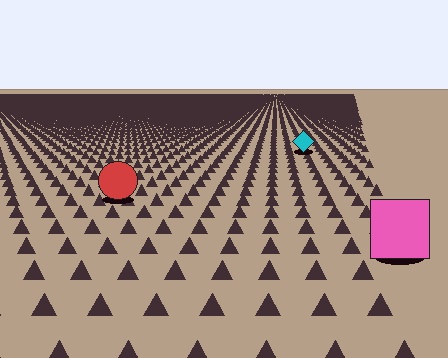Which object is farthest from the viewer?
The cyan diamond is farthest from the viewer. It appears smaller and the ground texture around it is denser.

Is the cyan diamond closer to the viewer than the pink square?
No. The pink square is closer — you can tell from the texture gradient: the ground texture is coarser near it.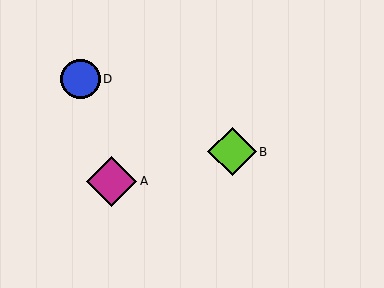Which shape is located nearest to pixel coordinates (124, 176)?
The magenta diamond (labeled A) at (111, 181) is nearest to that location.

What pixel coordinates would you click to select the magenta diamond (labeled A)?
Click at (111, 181) to select the magenta diamond A.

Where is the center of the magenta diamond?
The center of the magenta diamond is at (111, 181).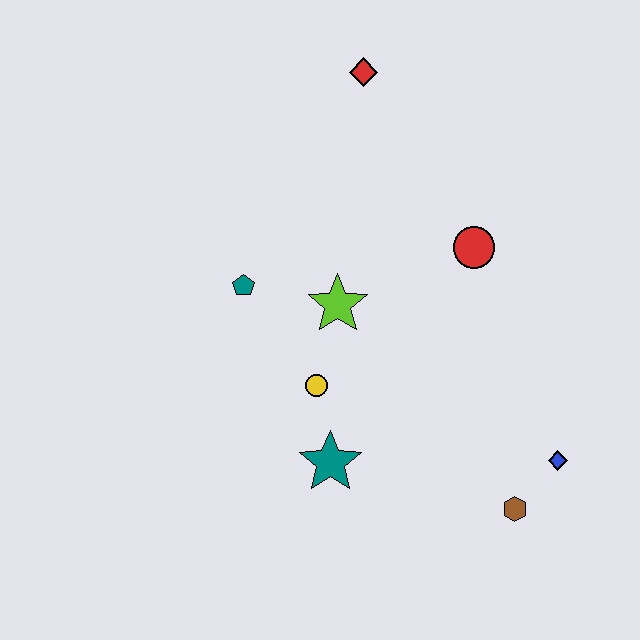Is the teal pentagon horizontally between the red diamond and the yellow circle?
No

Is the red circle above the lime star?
Yes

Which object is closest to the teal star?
The yellow circle is closest to the teal star.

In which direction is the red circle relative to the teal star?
The red circle is above the teal star.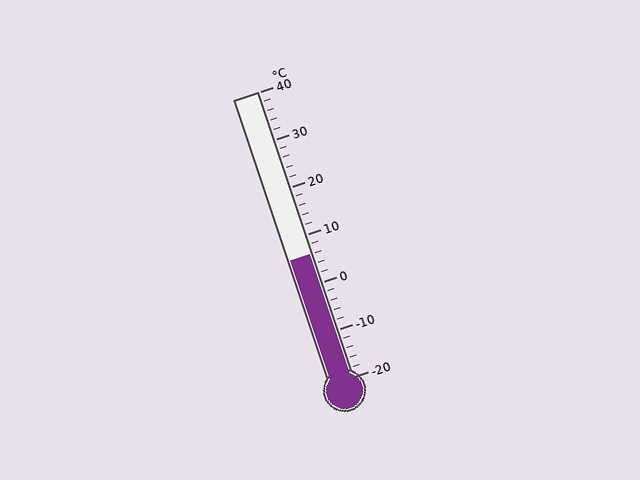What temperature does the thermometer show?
The thermometer shows approximately 6°C.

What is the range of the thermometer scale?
The thermometer scale ranges from -20°C to 40°C.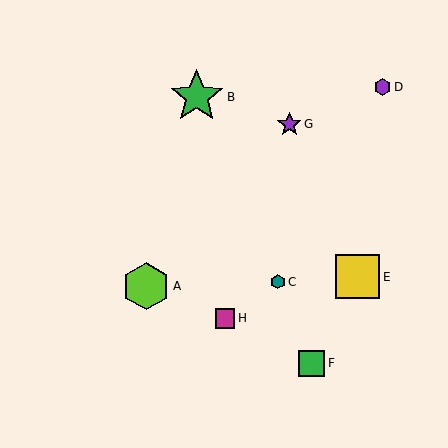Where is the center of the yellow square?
The center of the yellow square is at (358, 277).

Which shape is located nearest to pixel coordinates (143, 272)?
The lime hexagon (labeled A) at (146, 286) is nearest to that location.